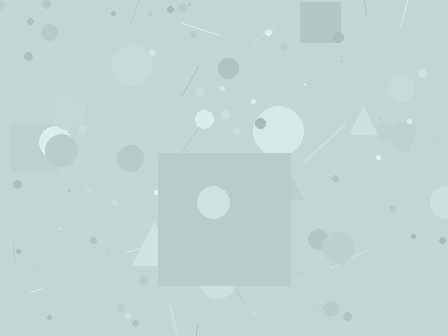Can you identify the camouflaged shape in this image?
The camouflaged shape is a square.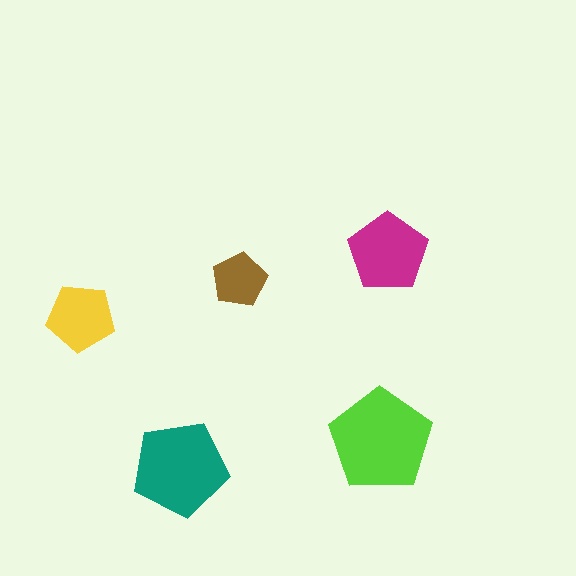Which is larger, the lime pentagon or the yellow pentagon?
The lime one.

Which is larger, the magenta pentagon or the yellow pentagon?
The magenta one.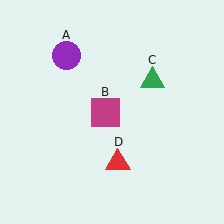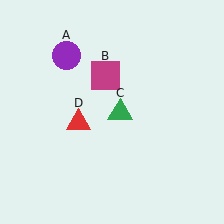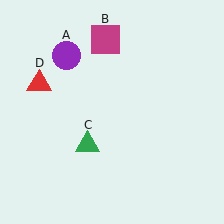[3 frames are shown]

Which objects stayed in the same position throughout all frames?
Purple circle (object A) remained stationary.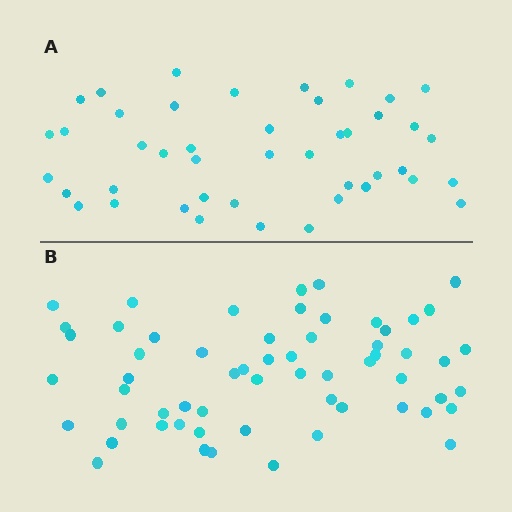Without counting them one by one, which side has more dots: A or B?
Region B (the bottom region) has more dots.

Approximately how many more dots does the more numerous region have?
Region B has approximately 15 more dots than region A.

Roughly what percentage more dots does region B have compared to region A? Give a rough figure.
About 35% more.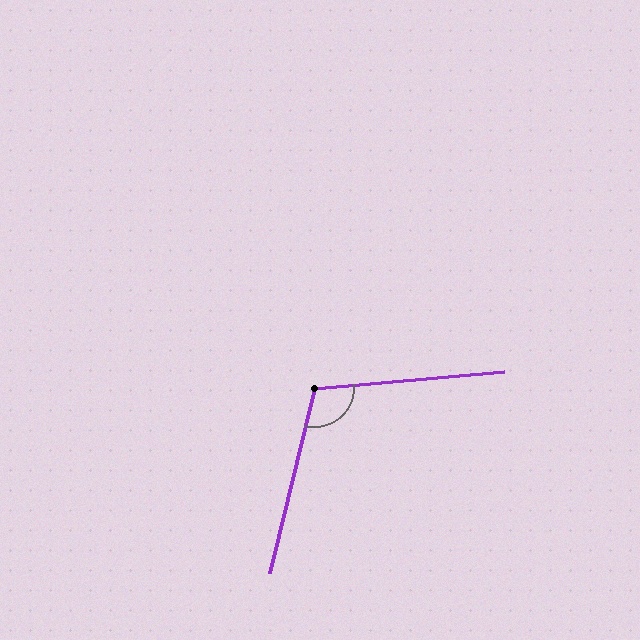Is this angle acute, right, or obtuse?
It is obtuse.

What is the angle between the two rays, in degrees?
Approximately 109 degrees.